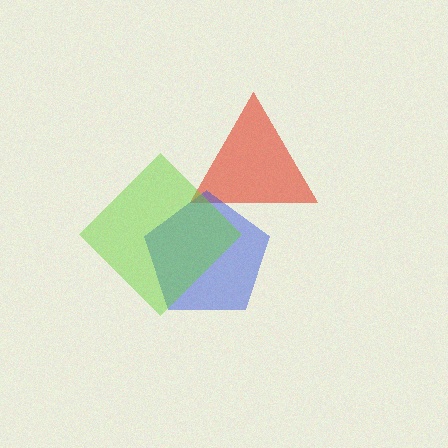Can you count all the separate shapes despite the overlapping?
Yes, there are 3 separate shapes.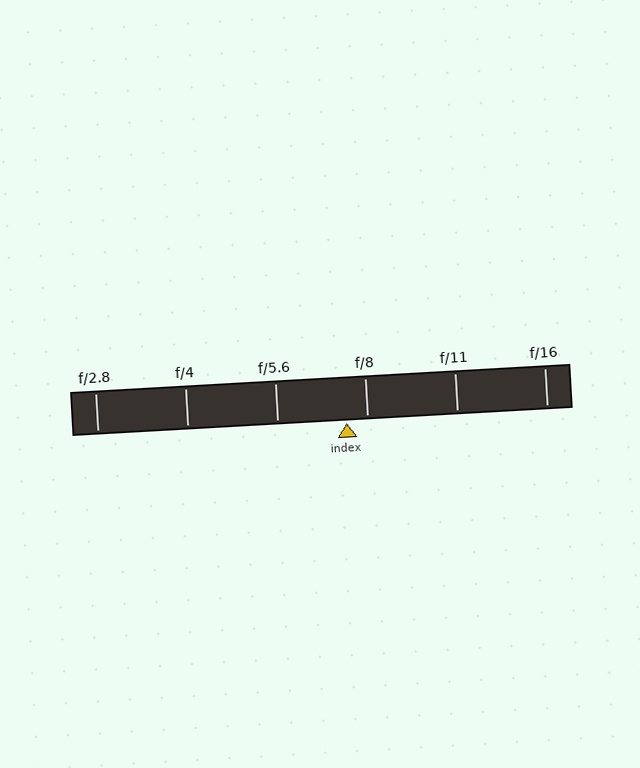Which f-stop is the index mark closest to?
The index mark is closest to f/8.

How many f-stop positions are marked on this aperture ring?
There are 6 f-stop positions marked.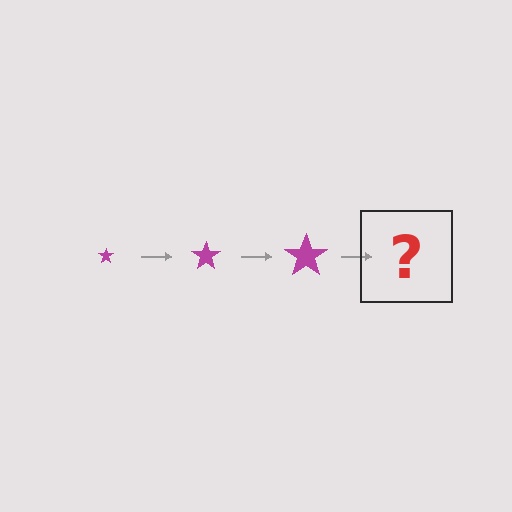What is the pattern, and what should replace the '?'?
The pattern is that the star gets progressively larger each step. The '?' should be a magenta star, larger than the previous one.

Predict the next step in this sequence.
The next step is a magenta star, larger than the previous one.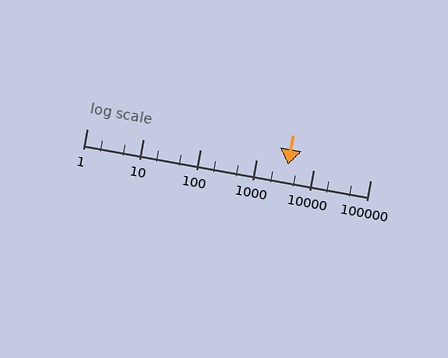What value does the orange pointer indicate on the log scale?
The pointer indicates approximately 3600.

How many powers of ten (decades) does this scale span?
The scale spans 5 decades, from 1 to 100000.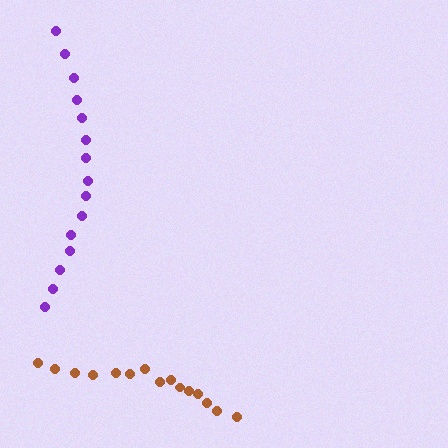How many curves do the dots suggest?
There are 2 distinct paths.